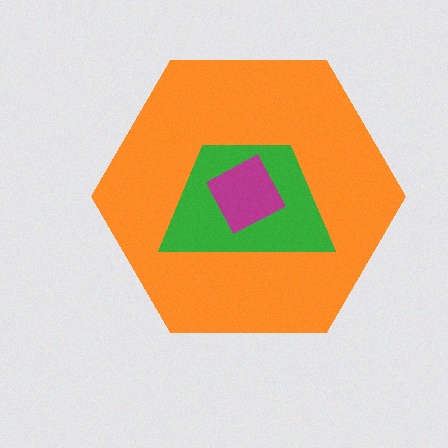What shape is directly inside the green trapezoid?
The magenta diamond.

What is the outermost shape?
The orange hexagon.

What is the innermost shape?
The magenta diamond.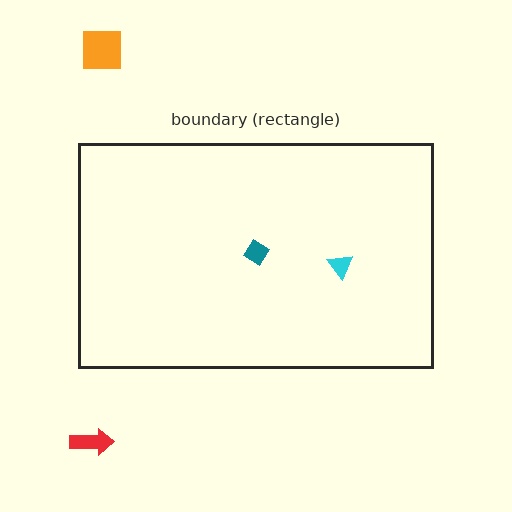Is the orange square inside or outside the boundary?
Outside.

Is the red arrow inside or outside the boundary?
Outside.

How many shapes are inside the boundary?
2 inside, 2 outside.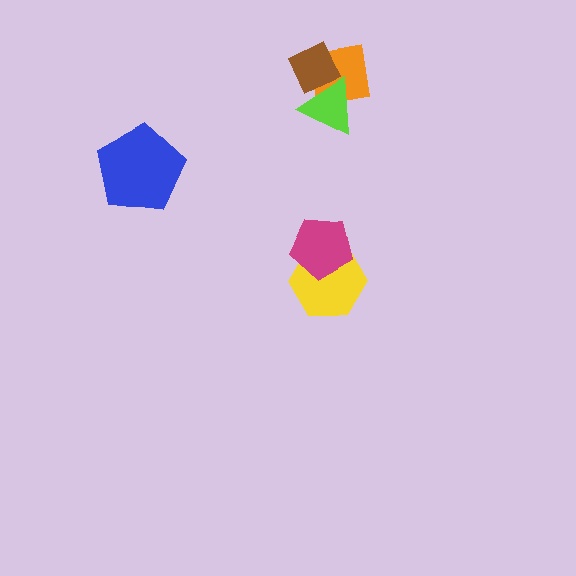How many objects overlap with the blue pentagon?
0 objects overlap with the blue pentagon.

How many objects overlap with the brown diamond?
2 objects overlap with the brown diamond.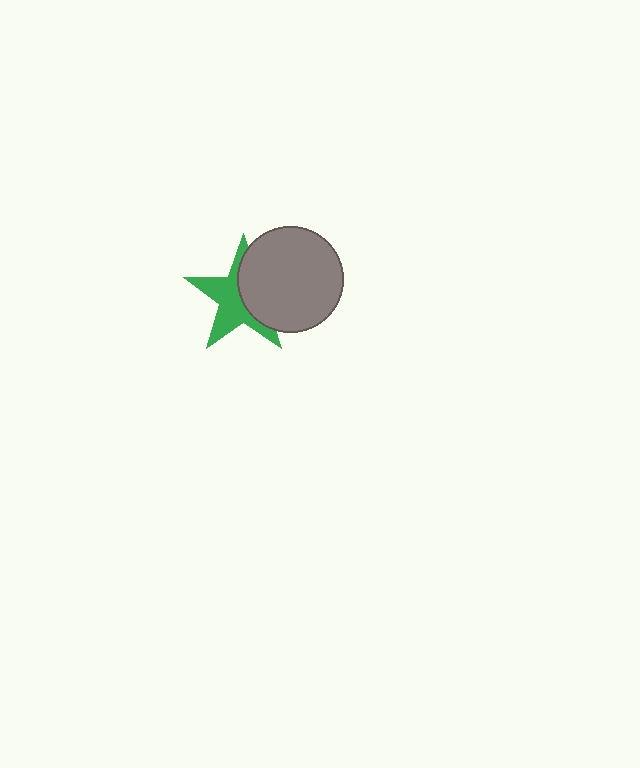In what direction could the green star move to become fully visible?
The green star could move left. That would shift it out from behind the gray circle entirely.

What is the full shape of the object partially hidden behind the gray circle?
The partially hidden object is a green star.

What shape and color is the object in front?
The object in front is a gray circle.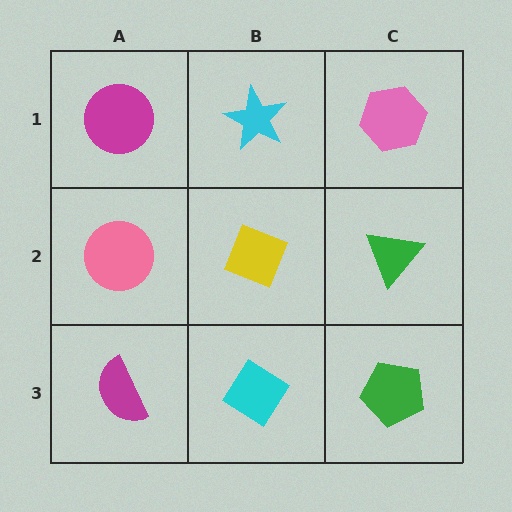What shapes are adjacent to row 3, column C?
A green triangle (row 2, column C), a cyan diamond (row 3, column B).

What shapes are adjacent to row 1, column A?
A pink circle (row 2, column A), a cyan star (row 1, column B).